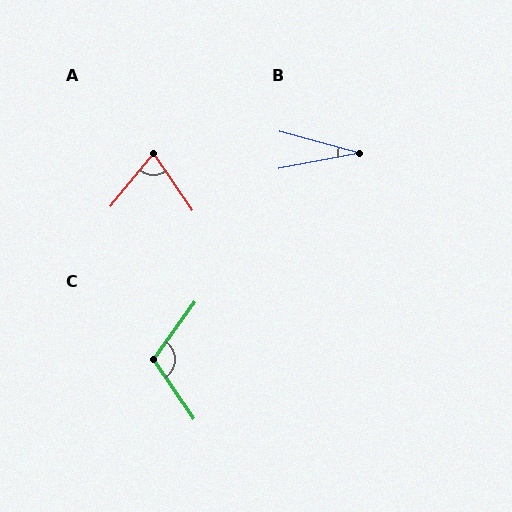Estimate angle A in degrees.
Approximately 73 degrees.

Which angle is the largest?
C, at approximately 110 degrees.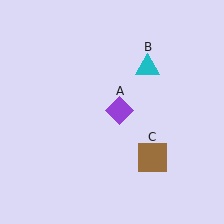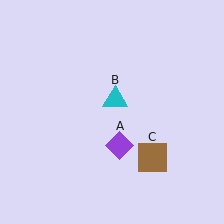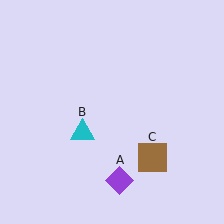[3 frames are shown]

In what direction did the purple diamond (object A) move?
The purple diamond (object A) moved down.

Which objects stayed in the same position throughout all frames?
Brown square (object C) remained stationary.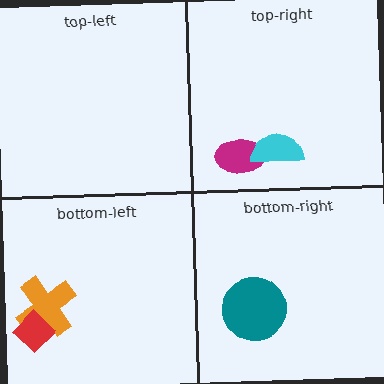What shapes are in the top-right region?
The magenta ellipse, the cyan semicircle.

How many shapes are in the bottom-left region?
2.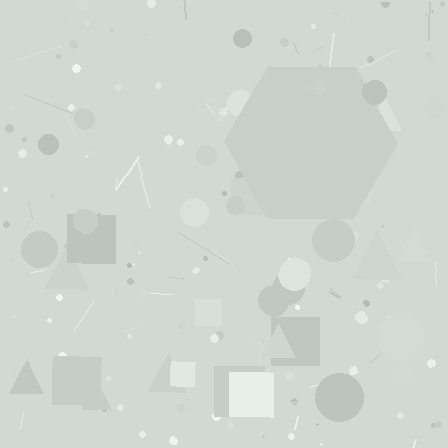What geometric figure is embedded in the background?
A hexagon is embedded in the background.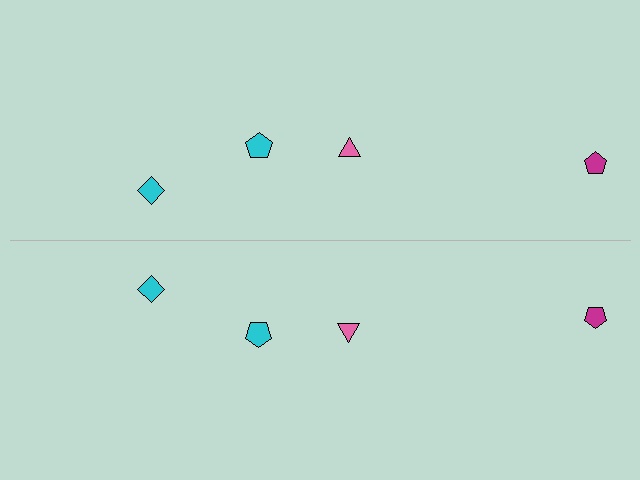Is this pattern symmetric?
Yes, this pattern has bilateral (reflection) symmetry.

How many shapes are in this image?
There are 8 shapes in this image.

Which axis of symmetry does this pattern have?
The pattern has a horizontal axis of symmetry running through the center of the image.